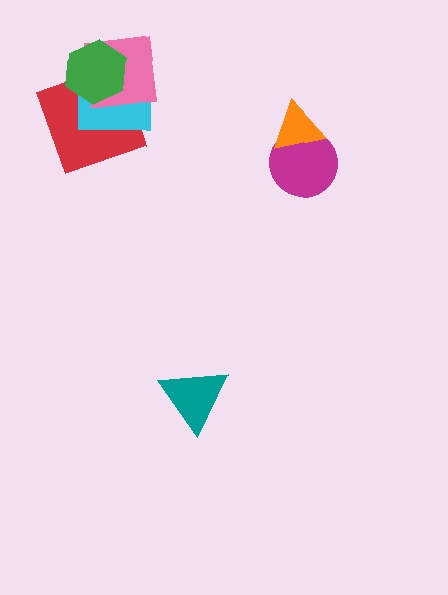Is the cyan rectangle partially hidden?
Yes, it is partially covered by another shape.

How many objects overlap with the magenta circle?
1 object overlaps with the magenta circle.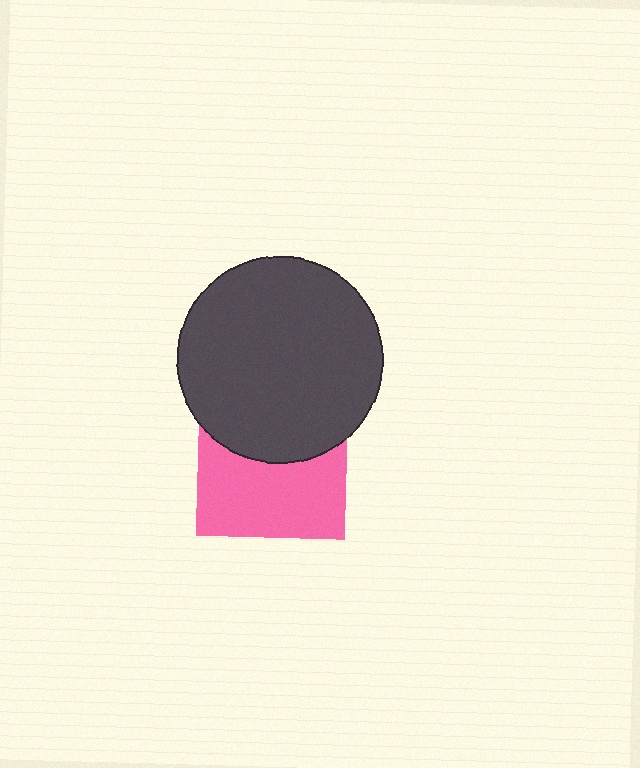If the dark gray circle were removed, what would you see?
You would see the complete pink square.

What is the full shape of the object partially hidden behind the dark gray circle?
The partially hidden object is a pink square.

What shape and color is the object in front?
The object in front is a dark gray circle.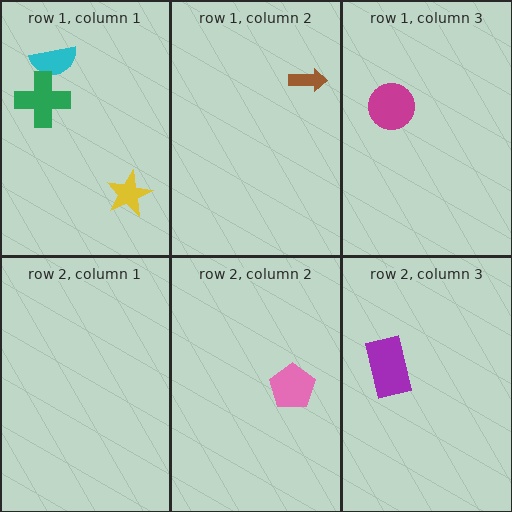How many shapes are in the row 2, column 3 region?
1.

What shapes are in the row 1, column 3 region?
The magenta circle.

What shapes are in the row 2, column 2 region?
The pink pentagon.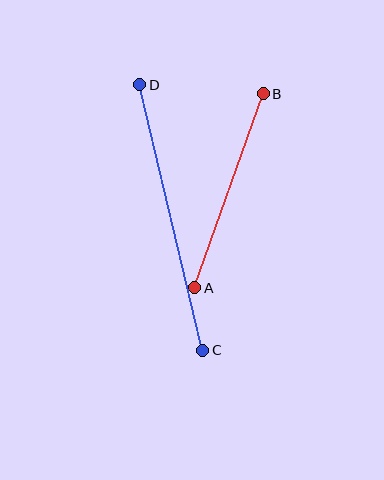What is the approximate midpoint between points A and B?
The midpoint is at approximately (229, 191) pixels.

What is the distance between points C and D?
The distance is approximately 273 pixels.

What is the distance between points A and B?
The distance is approximately 206 pixels.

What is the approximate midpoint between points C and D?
The midpoint is at approximately (171, 217) pixels.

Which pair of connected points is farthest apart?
Points C and D are farthest apart.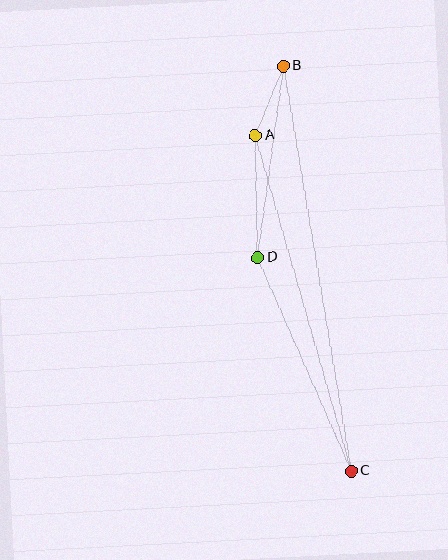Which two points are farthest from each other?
Points B and C are farthest from each other.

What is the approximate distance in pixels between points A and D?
The distance between A and D is approximately 122 pixels.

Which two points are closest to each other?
Points A and B are closest to each other.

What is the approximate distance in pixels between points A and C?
The distance between A and C is approximately 349 pixels.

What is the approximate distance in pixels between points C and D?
The distance between C and D is approximately 233 pixels.